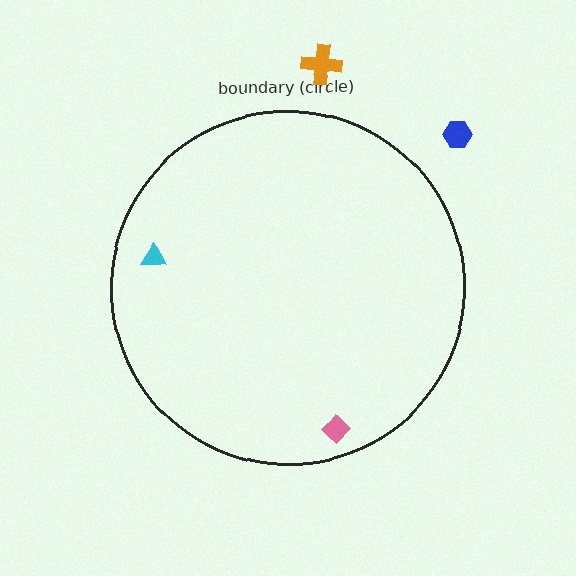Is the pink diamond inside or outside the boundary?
Inside.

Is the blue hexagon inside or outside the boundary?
Outside.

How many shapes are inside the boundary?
2 inside, 2 outside.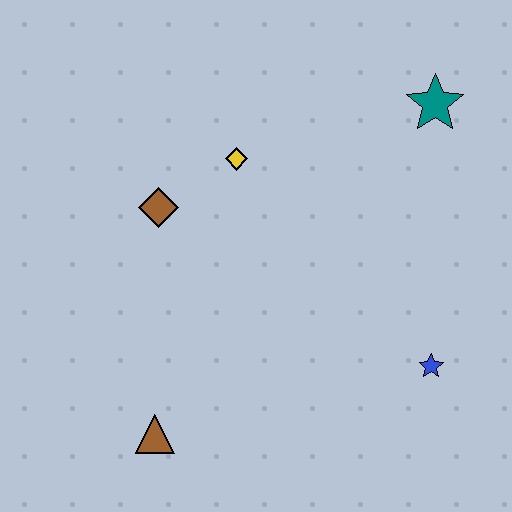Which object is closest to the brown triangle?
The brown diamond is closest to the brown triangle.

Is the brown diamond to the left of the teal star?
Yes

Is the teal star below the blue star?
No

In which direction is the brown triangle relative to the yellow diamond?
The brown triangle is below the yellow diamond.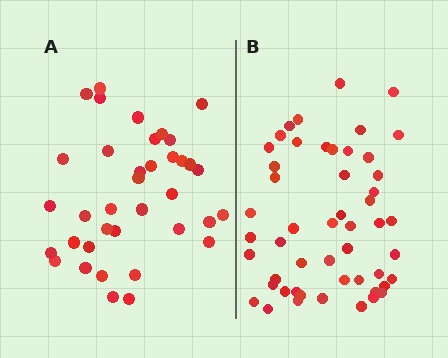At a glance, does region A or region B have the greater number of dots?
Region B (the right region) has more dots.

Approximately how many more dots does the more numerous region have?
Region B has approximately 15 more dots than region A.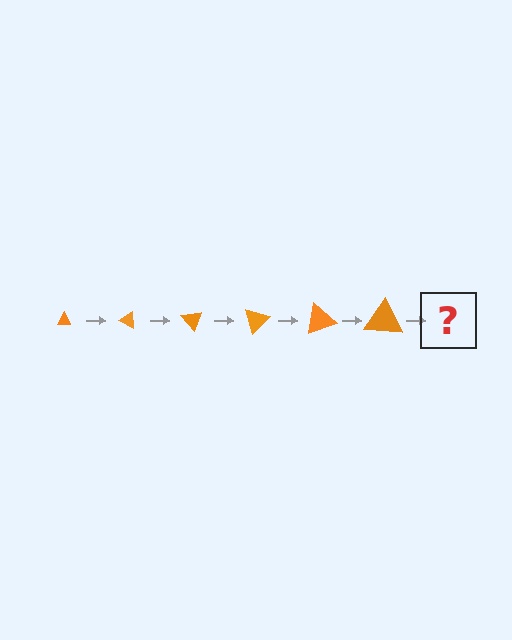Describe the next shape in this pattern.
It should be a triangle, larger than the previous one and rotated 150 degrees from the start.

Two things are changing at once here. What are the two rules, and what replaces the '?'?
The two rules are that the triangle grows larger each step and it rotates 25 degrees each step. The '?' should be a triangle, larger than the previous one and rotated 150 degrees from the start.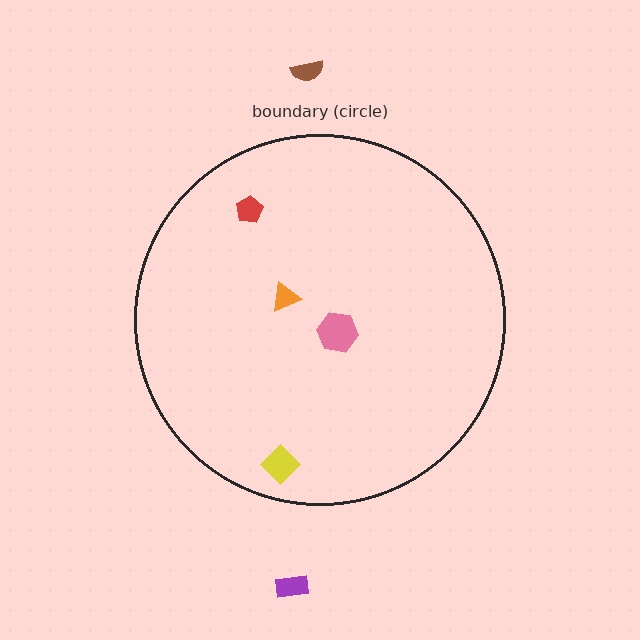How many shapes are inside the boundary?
4 inside, 2 outside.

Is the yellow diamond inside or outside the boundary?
Inside.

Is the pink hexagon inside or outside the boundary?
Inside.